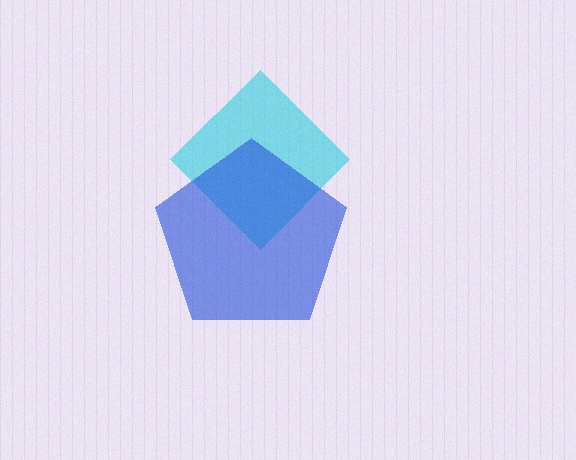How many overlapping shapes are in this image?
There are 2 overlapping shapes in the image.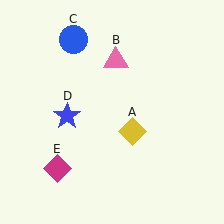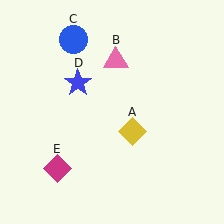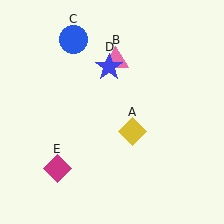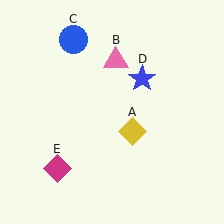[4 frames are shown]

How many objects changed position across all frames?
1 object changed position: blue star (object D).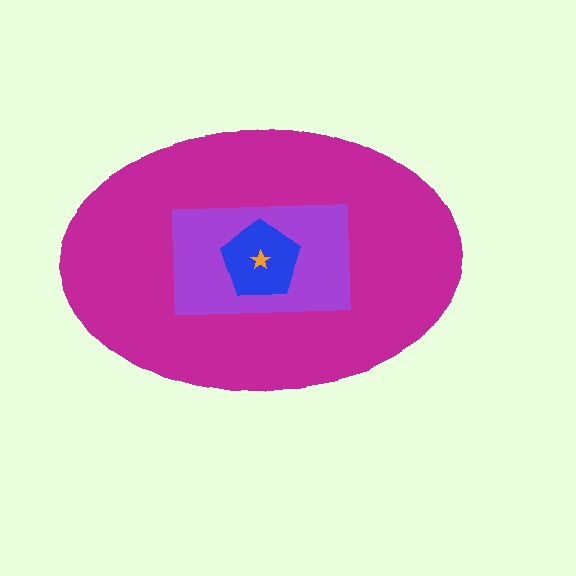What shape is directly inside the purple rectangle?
The blue pentagon.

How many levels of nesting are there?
4.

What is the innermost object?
The orange star.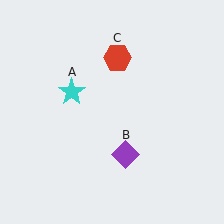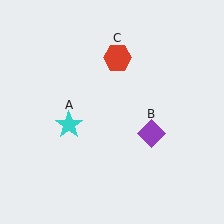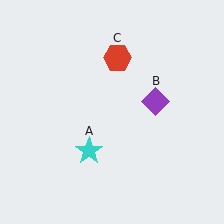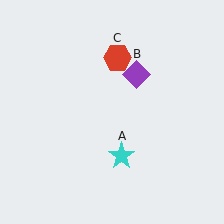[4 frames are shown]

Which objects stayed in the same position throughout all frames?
Red hexagon (object C) remained stationary.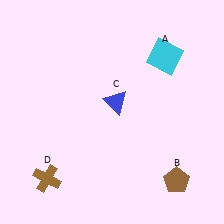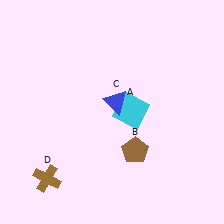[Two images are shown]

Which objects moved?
The objects that moved are: the cyan square (A), the brown pentagon (B).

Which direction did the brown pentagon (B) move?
The brown pentagon (B) moved left.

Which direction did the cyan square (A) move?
The cyan square (A) moved down.